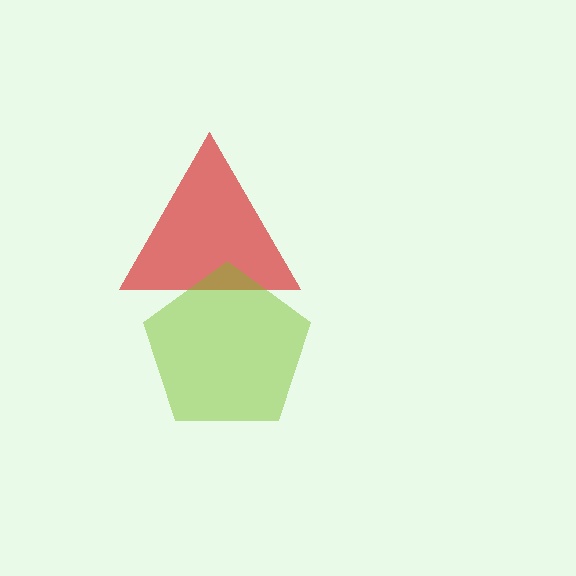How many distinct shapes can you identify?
There are 2 distinct shapes: a red triangle, a lime pentagon.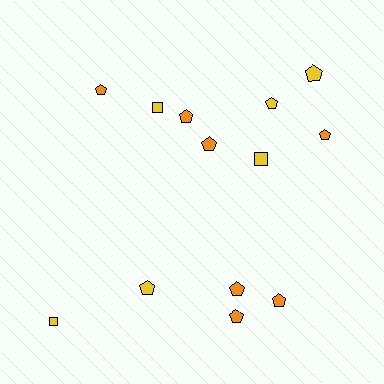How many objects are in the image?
There are 13 objects.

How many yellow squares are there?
There are 3 yellow squares.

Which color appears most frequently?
Orange, with 7 objects.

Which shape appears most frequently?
Pentagon, with 10 objects.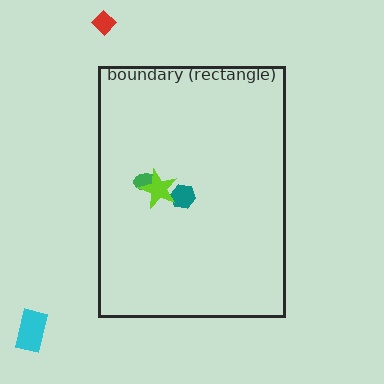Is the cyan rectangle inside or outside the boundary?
Outside.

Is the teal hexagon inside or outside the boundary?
Inside.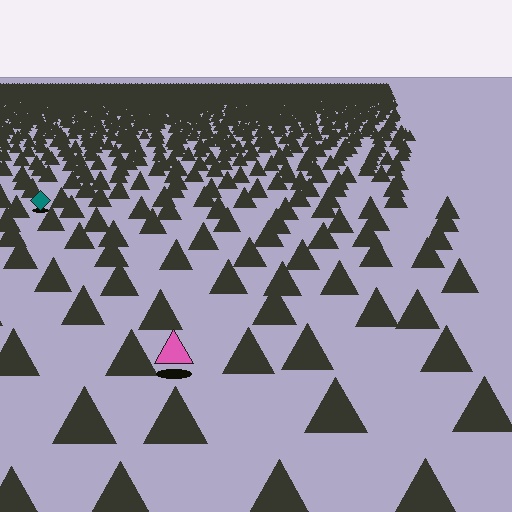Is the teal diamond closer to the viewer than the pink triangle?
No. The pink triangle is closer — you can tell from the texture gradient: the ground texture is coarser near it.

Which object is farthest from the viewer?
The teal diamond is farthest from the viewer. It appears smaller and the ground texture around it is denser.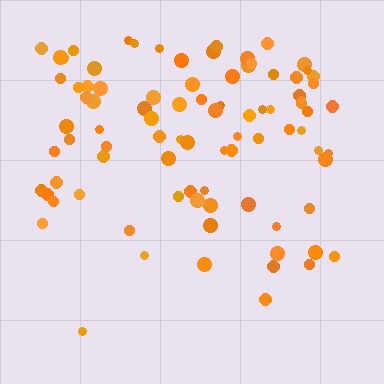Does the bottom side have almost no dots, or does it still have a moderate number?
Still a moderate number, just noticeably fewer than the top.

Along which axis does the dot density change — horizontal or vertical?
Vertical.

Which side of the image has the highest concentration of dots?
The top.